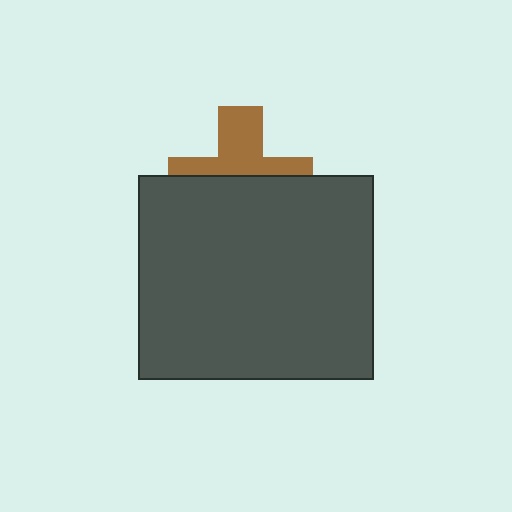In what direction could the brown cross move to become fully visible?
The brown cross could move up. That would shift it out from behind the dark gray rectangle entirely.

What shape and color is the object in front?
The object in front is a dark gray rectangle.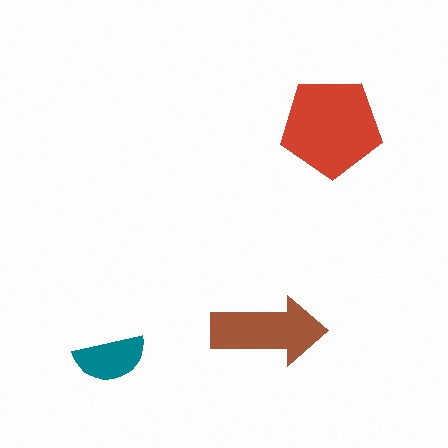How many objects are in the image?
There are 3 objects in the image.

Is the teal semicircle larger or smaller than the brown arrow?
Smaller.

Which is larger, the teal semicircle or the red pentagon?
The red pentagon.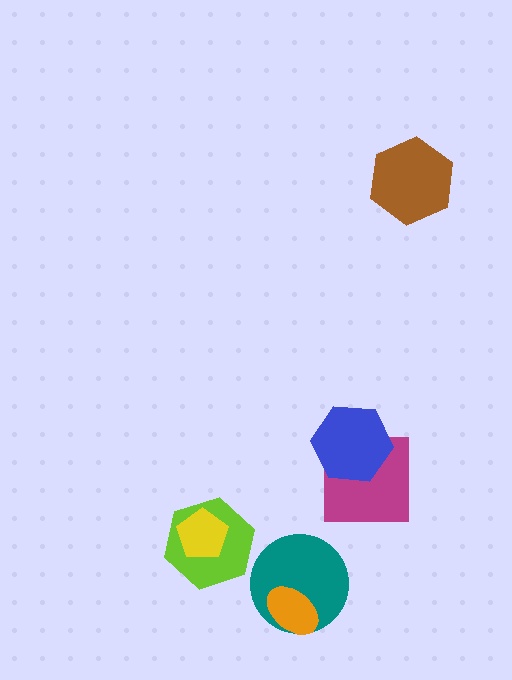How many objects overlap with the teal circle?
1 object overlaps with the teal circle.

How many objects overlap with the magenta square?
1 object overlaps with the magenta square.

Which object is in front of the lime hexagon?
The yellow pentagon is in front of the lime hexagon.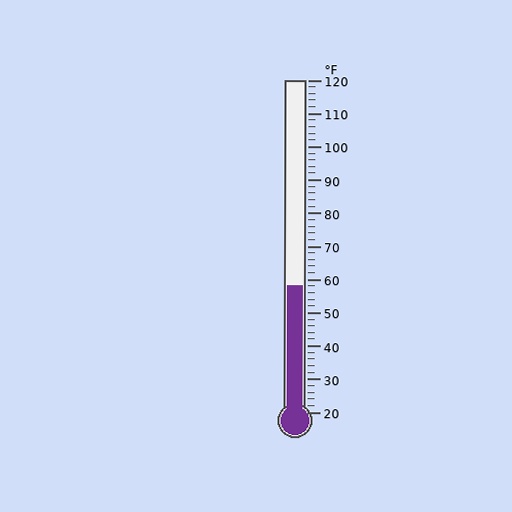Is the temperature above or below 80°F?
The temperature is below 80°F.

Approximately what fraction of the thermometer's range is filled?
The thermometer is filled to approximately 40% of its range.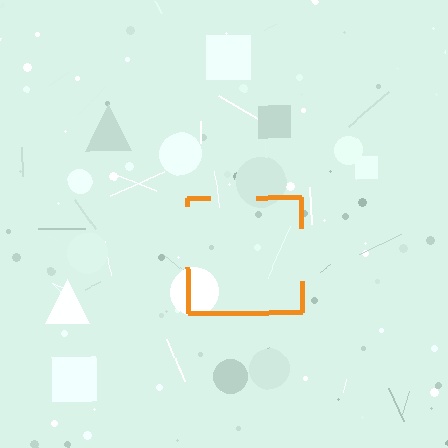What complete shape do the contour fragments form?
The contour fragments form a square.